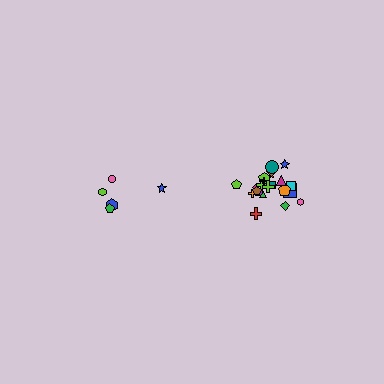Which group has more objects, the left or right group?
The right group.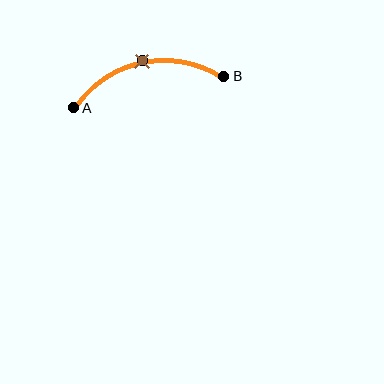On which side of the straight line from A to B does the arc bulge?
The arc bulges above the straight line connecting A and B.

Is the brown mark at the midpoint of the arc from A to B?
Yes. The brown mark lies on the arc at equal arc-length from both A and B — it is the arc midpoint.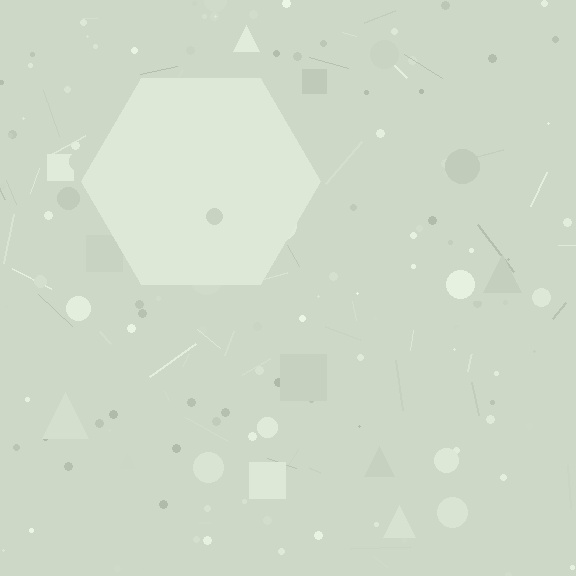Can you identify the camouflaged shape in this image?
The camouflaged shape is a hexagon.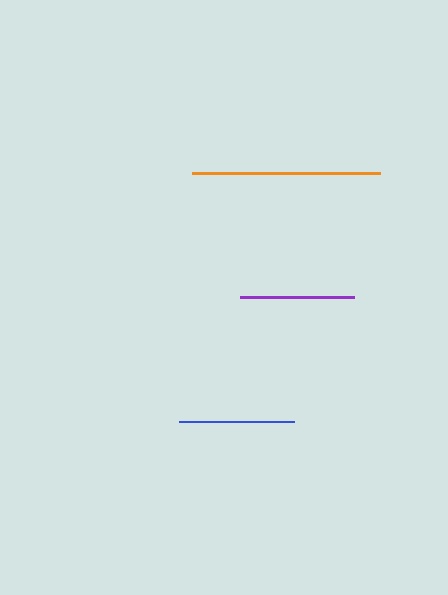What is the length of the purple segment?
The purple segment is approximately 114 pixels long.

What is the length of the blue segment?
The blue segment is approximately 115 pixels long.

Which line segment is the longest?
The orange line is the longest at approximately 188 pixels.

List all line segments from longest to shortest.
From longest to shortest: orange, blue, purple.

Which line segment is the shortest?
The purple line is the shortest at approximately 114 pixels.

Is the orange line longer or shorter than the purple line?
The orange line is longer than the purple line.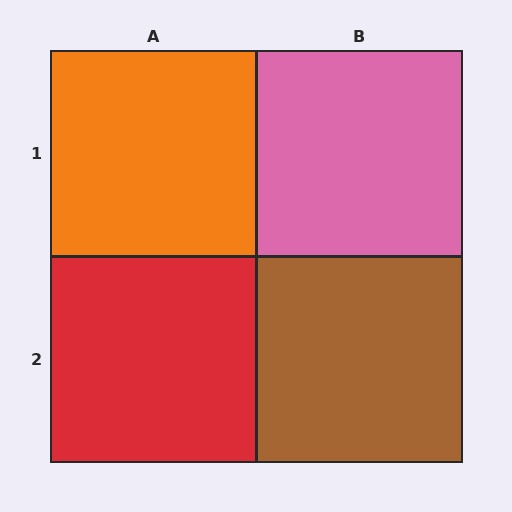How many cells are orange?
1 cell is orange.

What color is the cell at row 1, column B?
Pink.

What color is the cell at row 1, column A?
Orange.